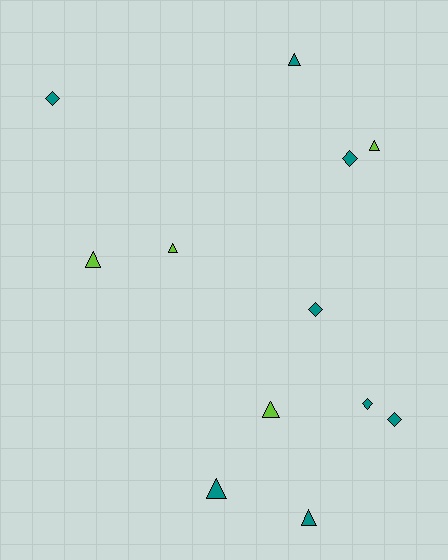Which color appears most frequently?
Teal, with 8 objects.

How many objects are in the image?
There are 12 objects.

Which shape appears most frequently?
Triangle, with 7 objects.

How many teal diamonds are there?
There are 5 teal diamonds.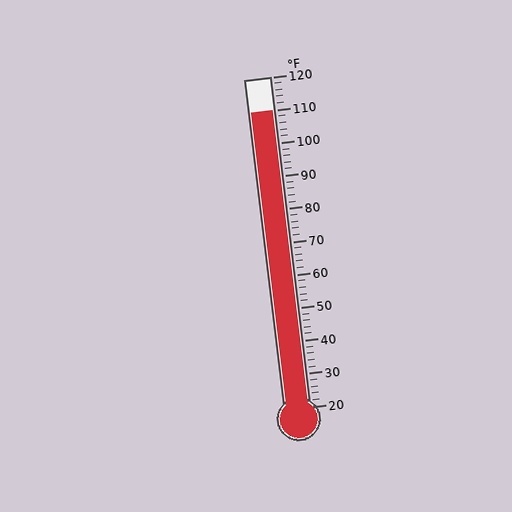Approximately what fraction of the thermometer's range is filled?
The thermometer is filled to approximately 90% of its range.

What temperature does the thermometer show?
The thermometer shows approximately 110°F.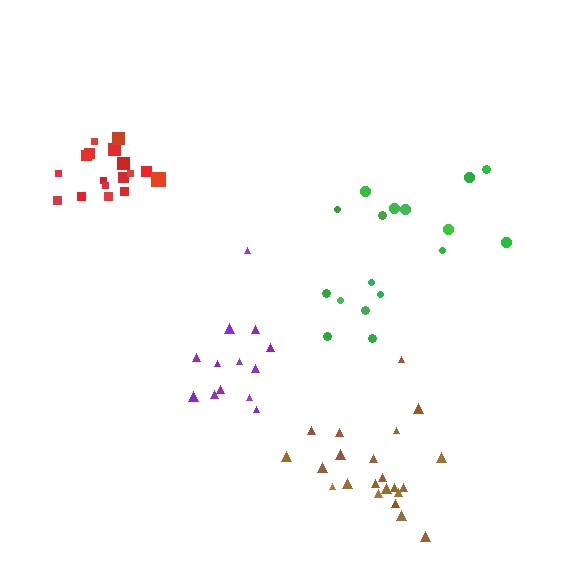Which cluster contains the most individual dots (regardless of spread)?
Brown (22).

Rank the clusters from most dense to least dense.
red, brown, green, purple.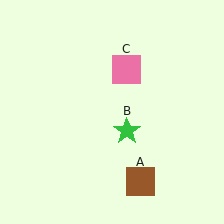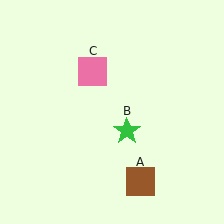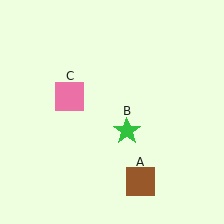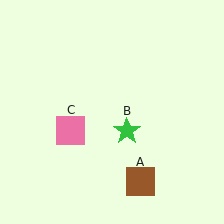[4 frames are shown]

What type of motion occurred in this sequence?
The pink square (object C) rotated counterclockwise around the center of the scene.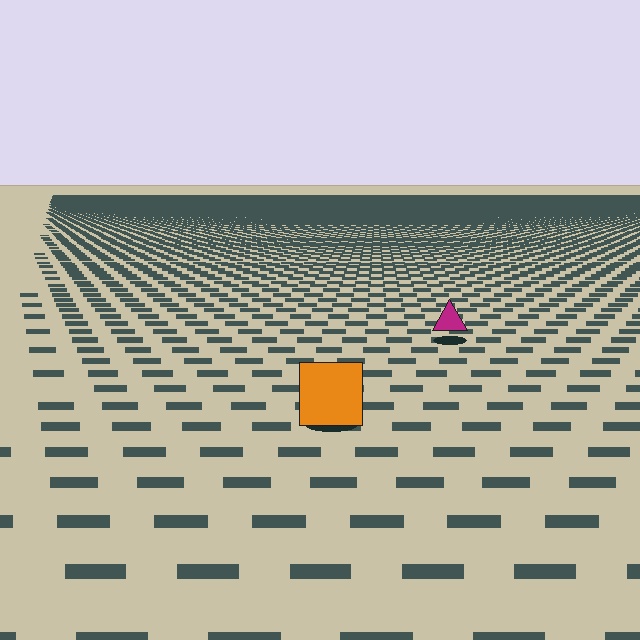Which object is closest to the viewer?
The orange square is closest. The texture marks near it are larger and more spread out.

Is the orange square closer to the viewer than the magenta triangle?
Yes. The orange square is closer — you can tell from the texture gradient: the ground texture is coarser near it.